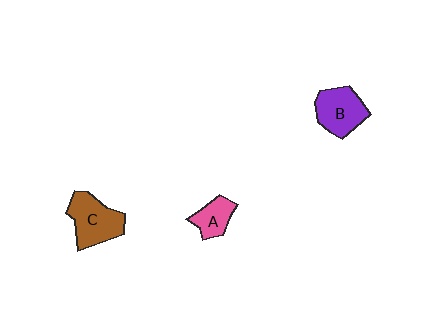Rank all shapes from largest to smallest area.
From largest to smallest: C (brown), B (purple), A (pink).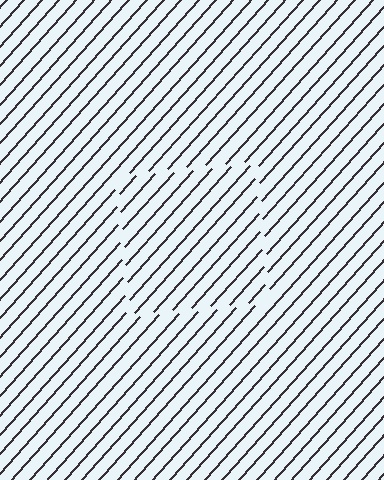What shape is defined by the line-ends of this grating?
An illusory square. The interior of the shape contains the same grating, shifted by half a period — the contour is defined by the phase discontinuity where line-ends from the inner and outer gratings abut.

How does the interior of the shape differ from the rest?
The interior of the shape contains the same grating, shifted by half a period — the contour is defined by the phase discontinuity where line-ends from the inner and outer gratings abut.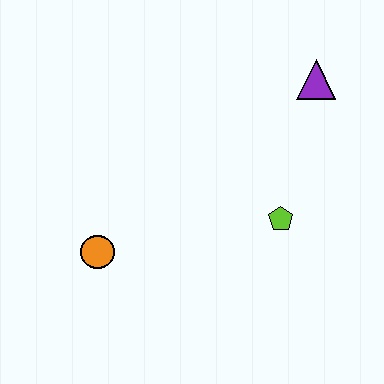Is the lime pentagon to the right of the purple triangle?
No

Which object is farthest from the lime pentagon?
The orange circle is farthest from the lime pentagon.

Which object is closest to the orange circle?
The lime pentagon is closest to the orange circle.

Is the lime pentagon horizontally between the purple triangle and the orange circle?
Yes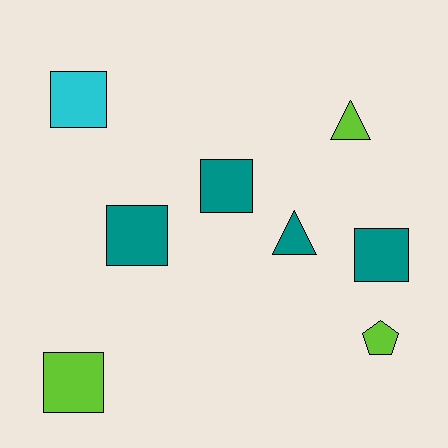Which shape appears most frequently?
Square, with 5 objects.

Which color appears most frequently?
Teal, with 4 objects.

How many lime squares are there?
There is 1 lime square.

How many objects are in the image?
There are 8 objects.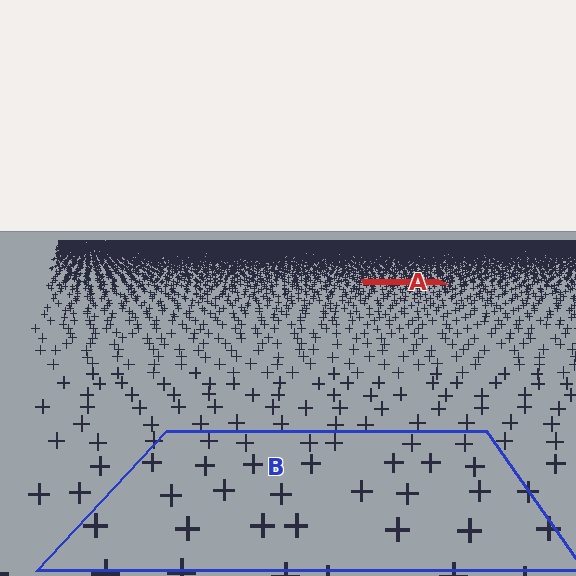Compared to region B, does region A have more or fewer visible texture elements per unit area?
Region A has more texture elements per unit area — they are packed more densely because it is farther away.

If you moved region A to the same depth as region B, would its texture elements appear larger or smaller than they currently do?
They would appear larger. At a closer depth, the same texture elements are projected at a bigger on-screen size.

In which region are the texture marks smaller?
The texture marks are smaller in region A, because it is farther away.